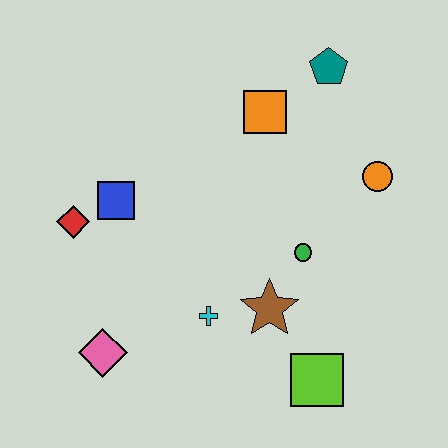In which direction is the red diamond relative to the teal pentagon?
The red diamond is to the left of the teal pentagon.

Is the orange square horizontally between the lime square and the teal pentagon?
No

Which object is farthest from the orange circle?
The pink diamond is farthest from the orange circle.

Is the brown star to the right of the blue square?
Yes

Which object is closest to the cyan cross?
The brown star is closest to the cyan cross.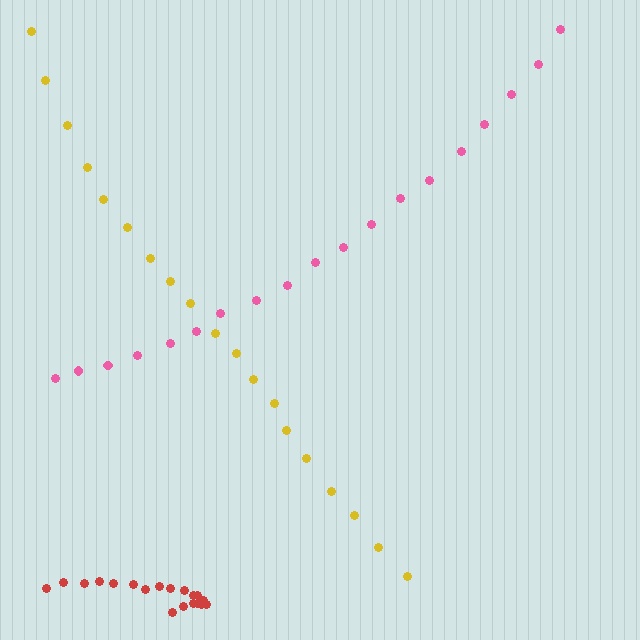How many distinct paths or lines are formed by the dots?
There are 3 distinct paths.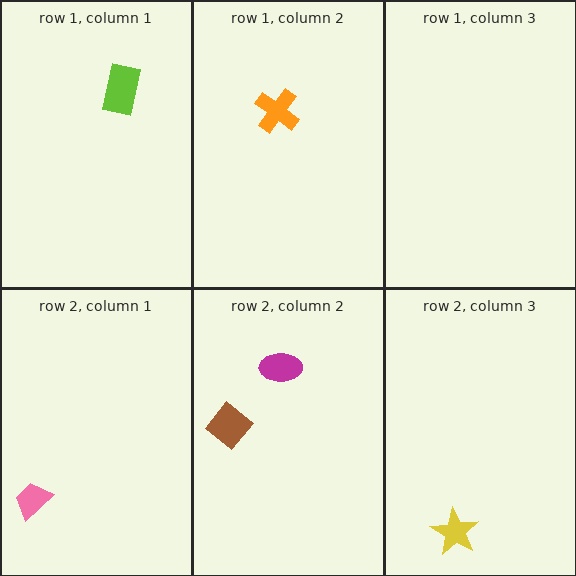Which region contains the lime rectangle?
The row 1, column 1 region.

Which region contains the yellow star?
The row 2, column 3 region.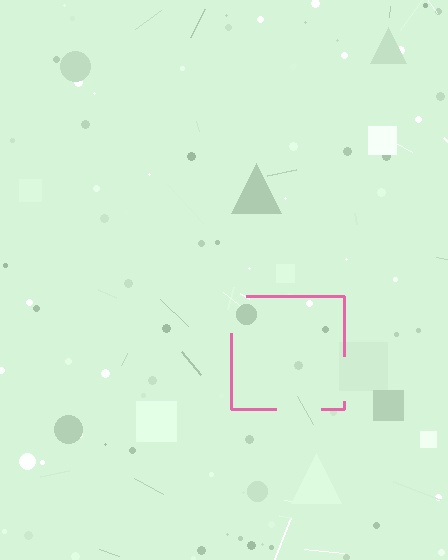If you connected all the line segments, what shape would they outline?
They would outline a square.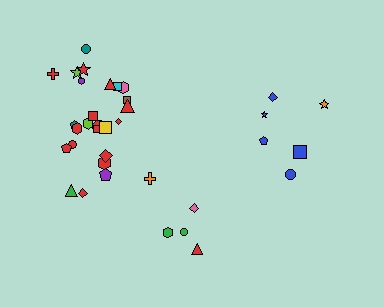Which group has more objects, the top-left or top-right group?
The top-left group.